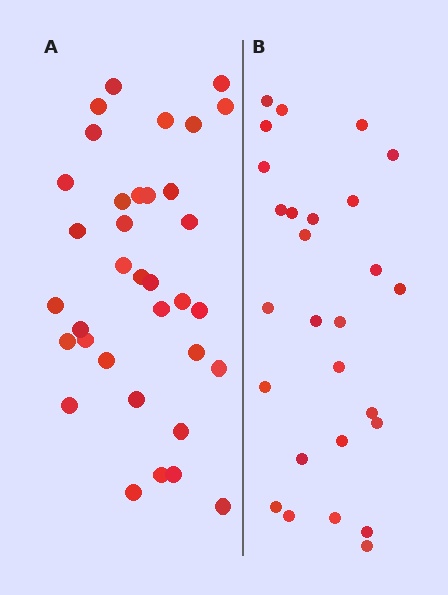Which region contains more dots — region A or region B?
Region A (the left region) has more dots.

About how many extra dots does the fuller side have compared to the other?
Region A has roughly 8 or so more dots than region B.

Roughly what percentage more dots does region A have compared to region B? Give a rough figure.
About 30% more.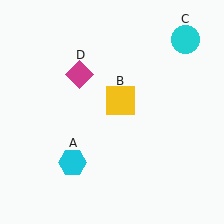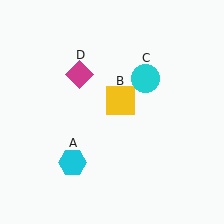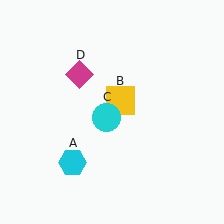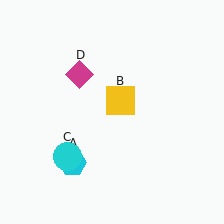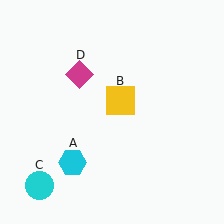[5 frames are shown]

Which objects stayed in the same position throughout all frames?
Cyan hexagon (object A) and yellow square (object B) and magenta diamond (object D) remained stationary.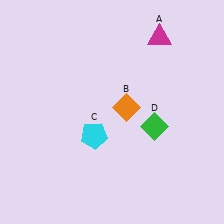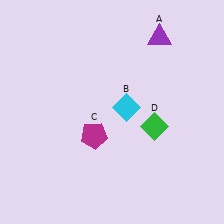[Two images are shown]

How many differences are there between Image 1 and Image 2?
There are 3 differences between the two images.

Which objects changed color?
A changed from magenta to purple. B changed from orange to cyan. C changed from cyan to magenta.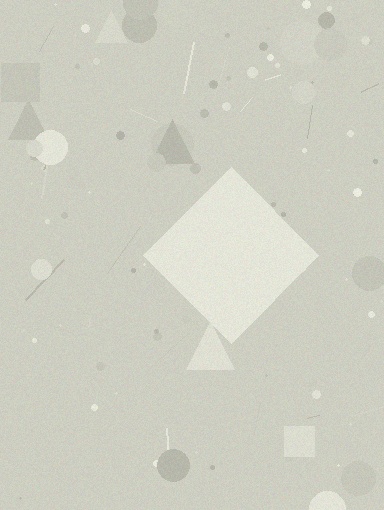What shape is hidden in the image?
A diamond is hidden in the image.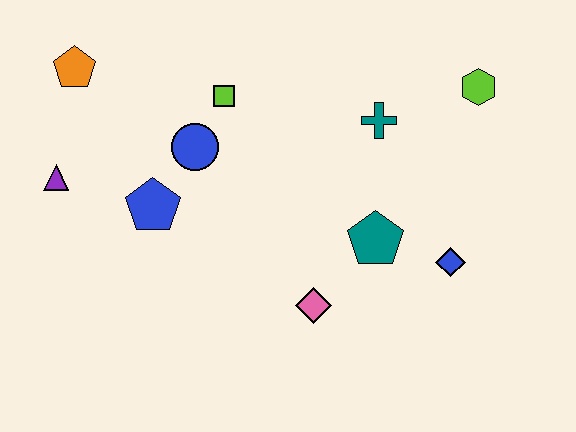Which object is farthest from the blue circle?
The lime hexagon is farthest from the blue circle.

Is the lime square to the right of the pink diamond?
No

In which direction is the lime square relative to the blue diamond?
The lime square is to the left of the blue diamond.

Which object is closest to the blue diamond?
The teal pentagon is closest to the blue diamond.